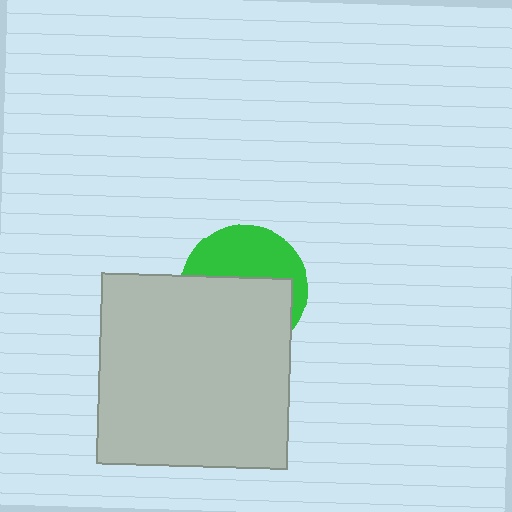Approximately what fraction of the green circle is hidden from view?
Roughly 57% of the green circle is hidden behind the light gray square.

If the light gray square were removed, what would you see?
You would see the complete green circle.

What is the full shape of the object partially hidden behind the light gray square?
The partially hidden object is a green circle.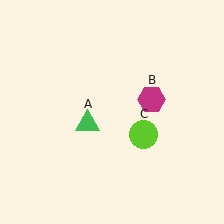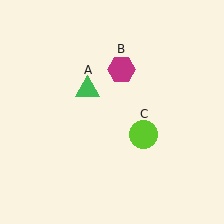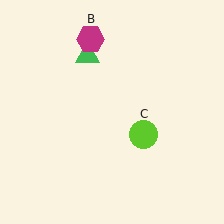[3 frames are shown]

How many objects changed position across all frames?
2 objects changed position: green triangle (object A), magenta hexagon (object B).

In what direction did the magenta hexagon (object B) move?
The magenta hexagon (object B) moved up and to the left.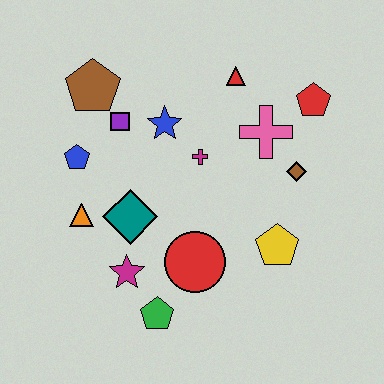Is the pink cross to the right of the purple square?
Yes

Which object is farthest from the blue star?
The green pentagon is farthest from the blue star.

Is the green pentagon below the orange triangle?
Yes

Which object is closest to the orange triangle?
The teal diamond is closest to the orange triangle.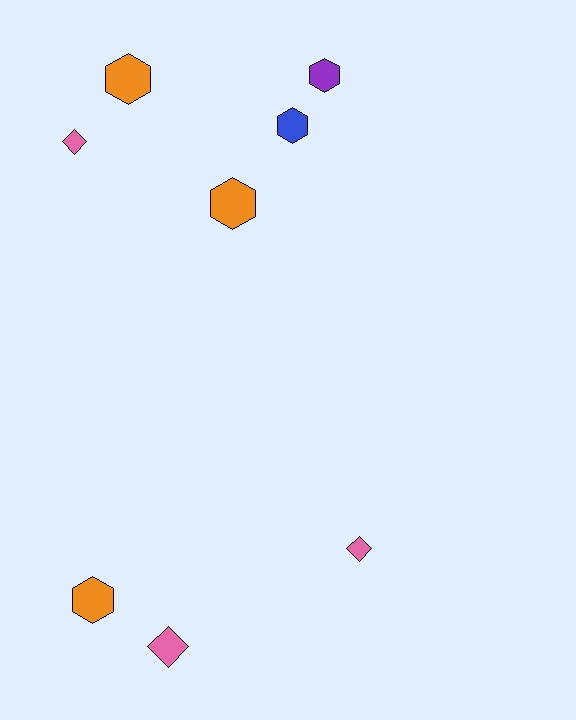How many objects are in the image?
There are 8 objects.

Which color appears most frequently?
Pink, with 3 objects.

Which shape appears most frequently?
Hexagon, with 5 objects.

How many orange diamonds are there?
There are no orange diamonds.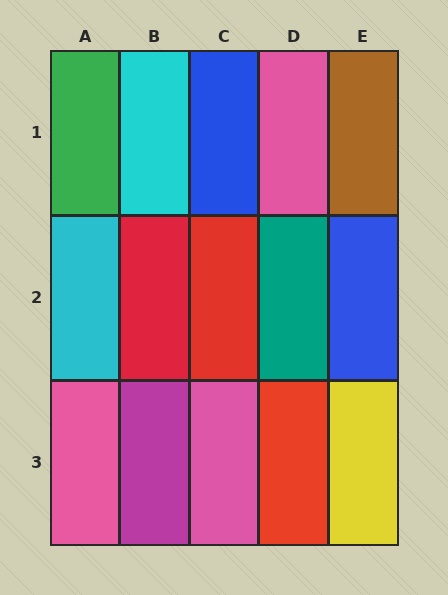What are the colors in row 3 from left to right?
Pink, magenta, pink, red, yellow.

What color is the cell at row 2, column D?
Teal.